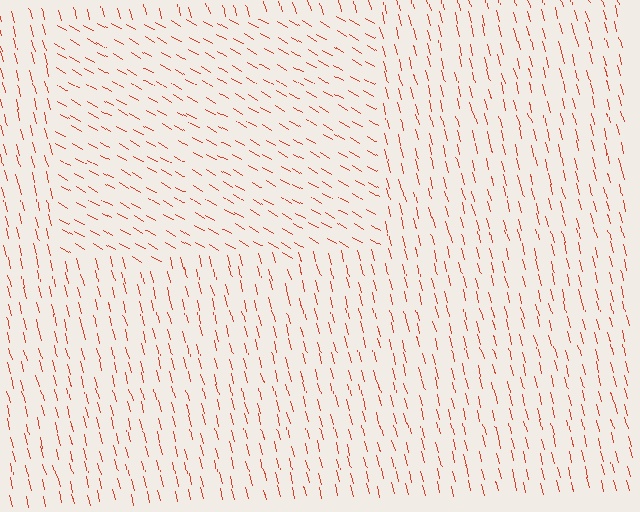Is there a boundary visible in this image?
Yes, there is a texture boundary formed by a change in line orientation.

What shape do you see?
I see a rectangle.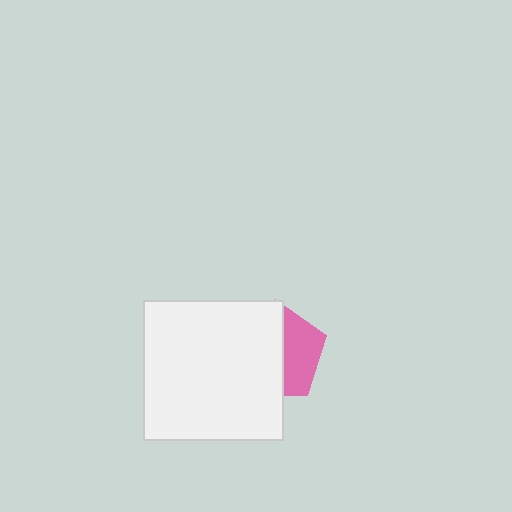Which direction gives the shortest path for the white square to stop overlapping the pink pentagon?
Moving left gives the shortest separation.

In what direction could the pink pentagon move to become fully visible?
The pink pentagon could move right. That would shift it out from behind the white square entirely.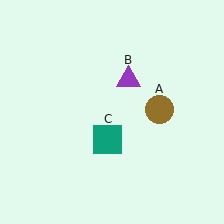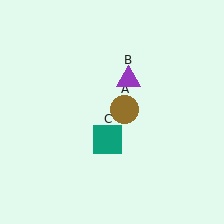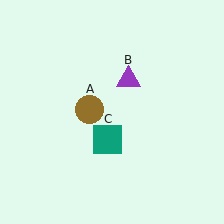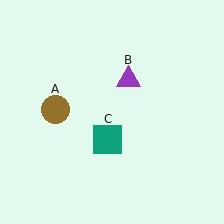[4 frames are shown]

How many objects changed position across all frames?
1 object changed position: brown circle (object A).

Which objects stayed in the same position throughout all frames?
Purple triangle (object B) and teal square (object C) remained stationary.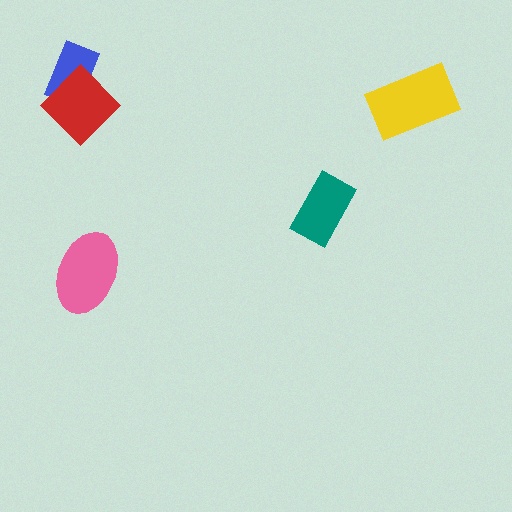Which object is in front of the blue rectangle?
The red diamond is in front of the blue rectangle.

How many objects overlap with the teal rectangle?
0 objects overlap with the teal rectangle.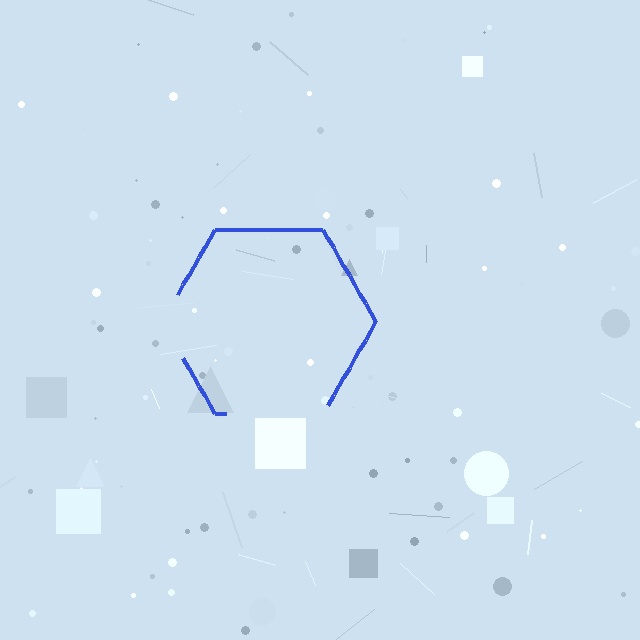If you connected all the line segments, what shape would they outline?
They would outline a hexagon.